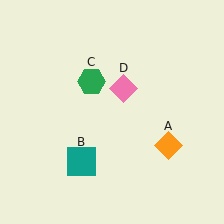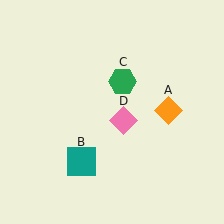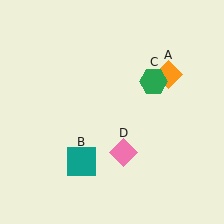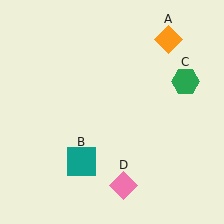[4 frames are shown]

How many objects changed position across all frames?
3 objects changed position: orange diamond (object A), green hexagon (object C), pink diamond (object D).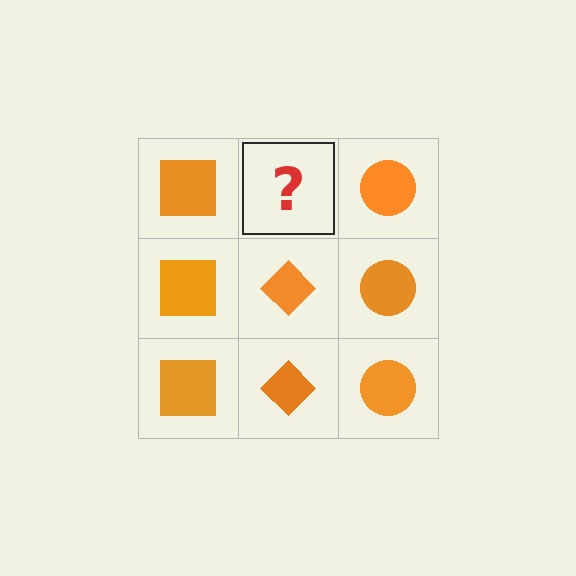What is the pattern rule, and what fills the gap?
The rule is that each column has a consistent shape. The gap should be filled with an orange diamond.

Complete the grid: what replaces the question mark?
The question mark should be replaced with an orange diamond.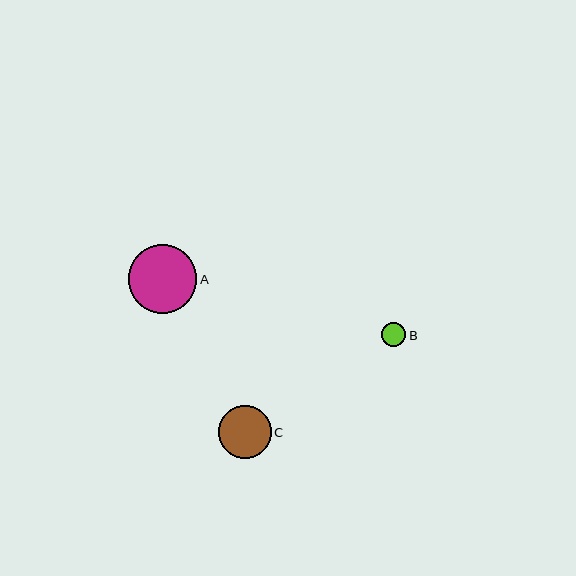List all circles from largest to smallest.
From largest to smallest: A, C, B.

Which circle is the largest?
Circle A is the largest with a size of approximately 69 pixels.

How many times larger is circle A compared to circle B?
Circle A is approximately 2.8 times the size of circle B.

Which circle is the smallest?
Circle B is the smallest with a size of approximately 24 pixels.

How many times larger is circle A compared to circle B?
Circle A is approximately 2.8 times the size of circle B.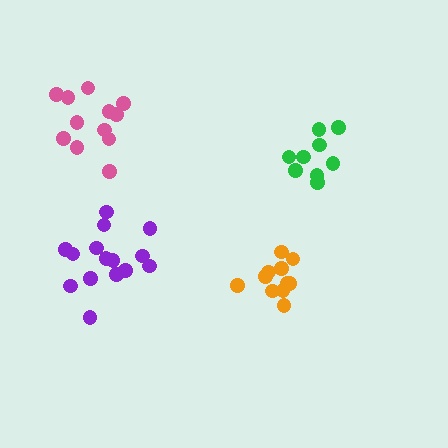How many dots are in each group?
Group 1: 9 dots, Group 2: 11 dots, Group 3: 15 dots, Group 4: 12 dots (47 total).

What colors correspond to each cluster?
The clusters are colored: green, orange, purple, pink.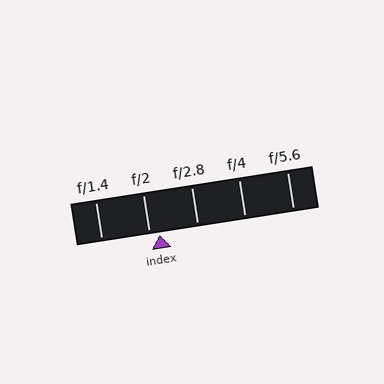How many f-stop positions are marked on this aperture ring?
There are 5 f-stop positions marked.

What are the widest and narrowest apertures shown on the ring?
The widest aperture shown is f/1.4 and the narrowest is f/5.6.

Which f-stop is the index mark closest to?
The index mark is closest to f/2.